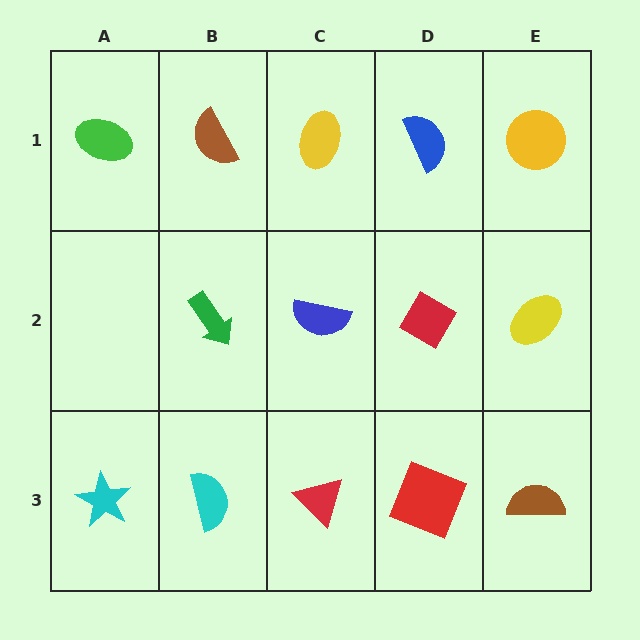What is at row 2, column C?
A blue semicircle.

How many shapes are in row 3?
5 shapes.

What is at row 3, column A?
A cyan star.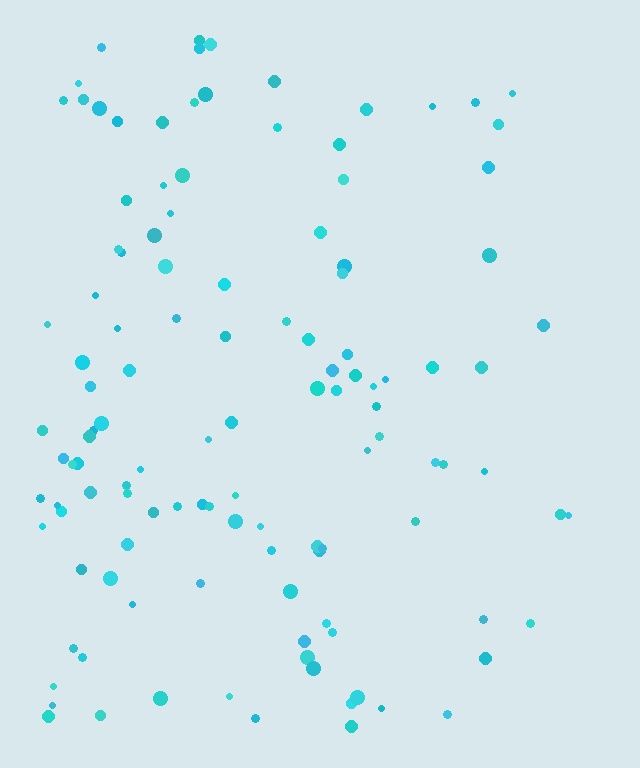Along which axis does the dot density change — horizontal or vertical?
Horizontal.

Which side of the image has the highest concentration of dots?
The left.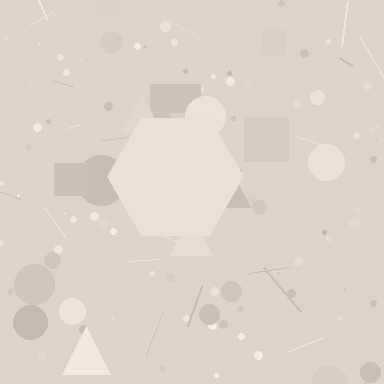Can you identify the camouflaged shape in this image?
The camouflaged shape is a hexagon.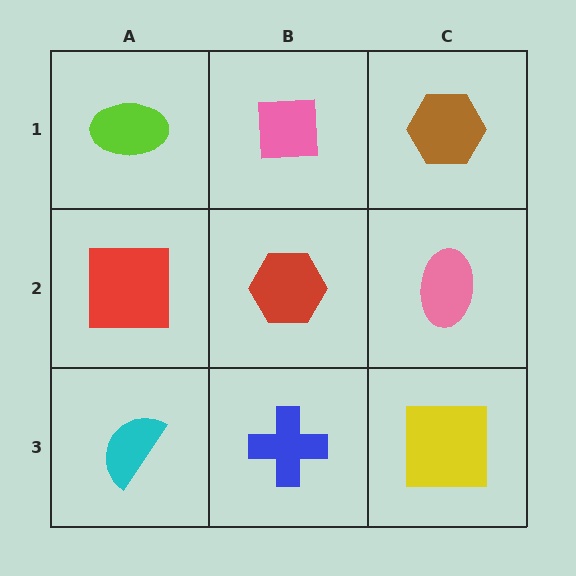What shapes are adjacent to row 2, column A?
A lime ellipse (row 1, column A), a cyan semicircle (row 3, column A), a red hexagon (row 2, column B).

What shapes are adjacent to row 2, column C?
A brown hexagon (row 1, column C), a yellow square (row 3, column C), a red hexagon (row 2, column B).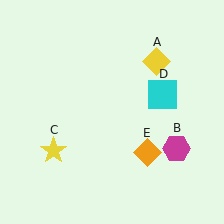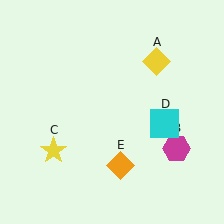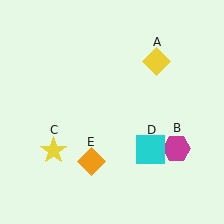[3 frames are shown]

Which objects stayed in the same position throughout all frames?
Yellow diamond (object A) and magenta hexagon (object B) and yellow star (object C) remained stationary.